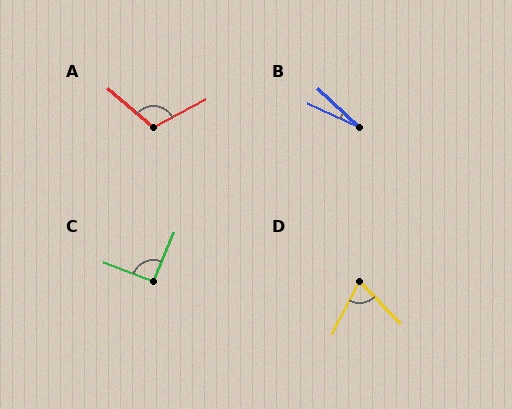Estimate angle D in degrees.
Approximately 73 degrees.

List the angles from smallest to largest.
B (18°), D (73°), C (91°), A (112°).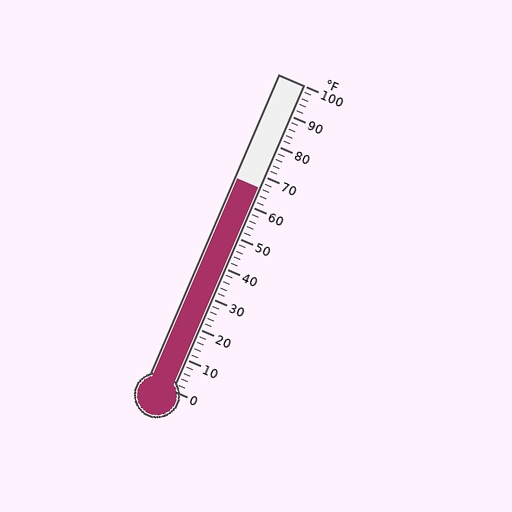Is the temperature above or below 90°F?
The temperature is below 90°F.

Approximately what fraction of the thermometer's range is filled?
The thermometer is filled to approximately 65% of its range.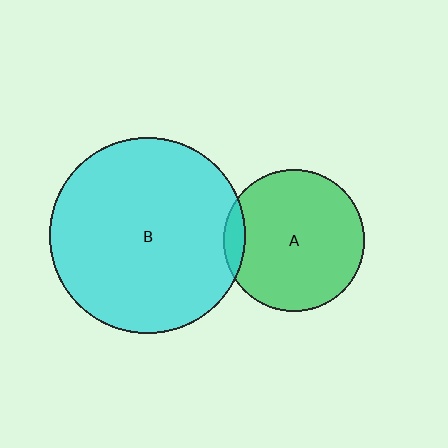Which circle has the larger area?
Circle B (cyan).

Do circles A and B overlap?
Yes.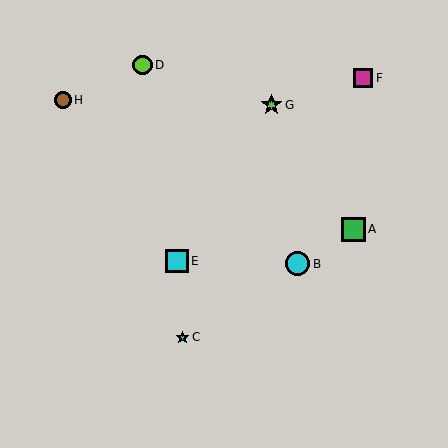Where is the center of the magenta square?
The center of the magenta square is at (363, 78).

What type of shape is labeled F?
Shape F is a magenta square.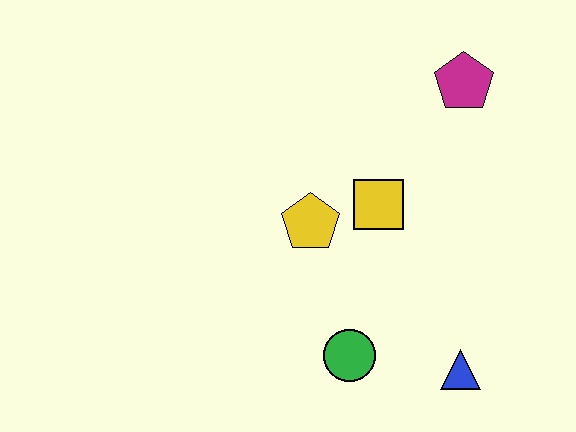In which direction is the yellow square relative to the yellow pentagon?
The yellow square is to the right of the yellow pentagon.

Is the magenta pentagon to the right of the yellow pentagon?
Yes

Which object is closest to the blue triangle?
The green circle is closest to the blue triangle.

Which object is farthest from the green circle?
The magenta pentagon is farthest from the green circle.